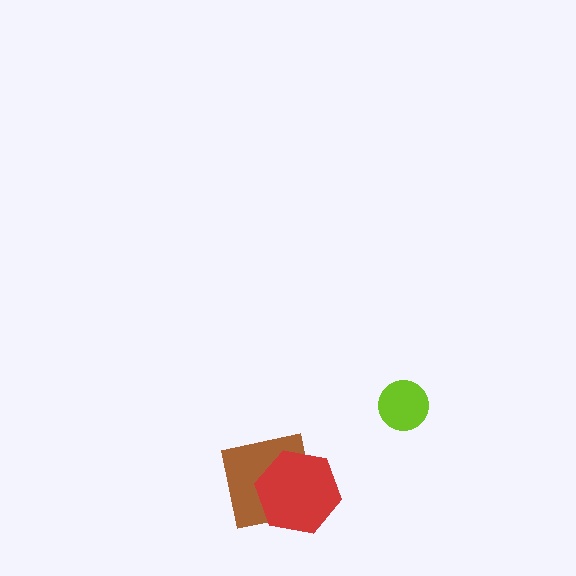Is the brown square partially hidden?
Yes, it is partially covered by another shape.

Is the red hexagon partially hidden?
No, no other shape covers it.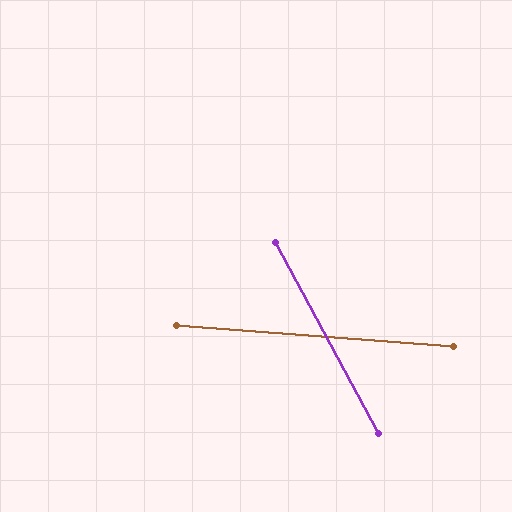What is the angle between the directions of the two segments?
Approximately 57 degrees.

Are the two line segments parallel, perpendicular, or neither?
Neither parallel nor perpendicular — they differ by about 57°.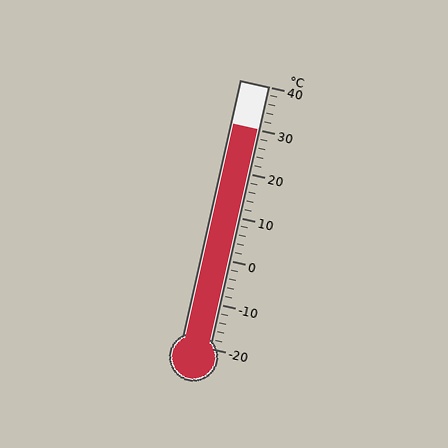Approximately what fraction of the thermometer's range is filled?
The thermometer is filled to approximately 85% of its range.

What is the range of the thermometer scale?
The thermometer scale ranges from -20°C to 40°C.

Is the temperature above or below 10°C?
The temperature is above 10°C.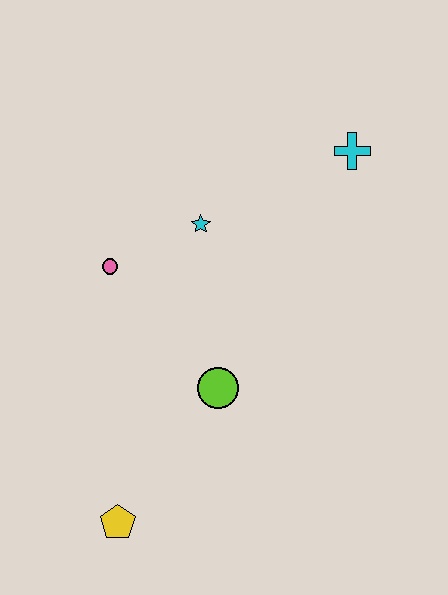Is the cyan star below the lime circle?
No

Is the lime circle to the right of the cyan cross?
No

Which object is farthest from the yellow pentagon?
The cyan cross is farthest from the yellow pentagon.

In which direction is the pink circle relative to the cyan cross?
The pink circle is to the left of the cyan cross.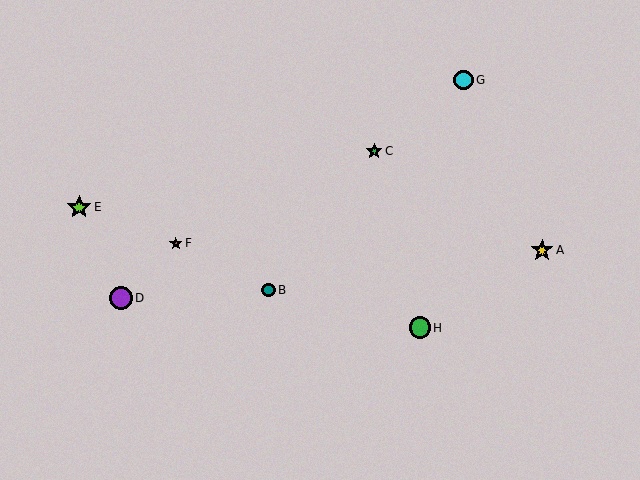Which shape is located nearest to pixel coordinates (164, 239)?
The brown star (labeled F) at (176, 243) is nearest to that location.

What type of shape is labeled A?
Shape A is a yellow star.